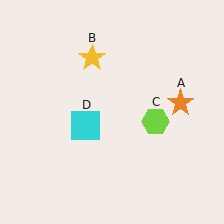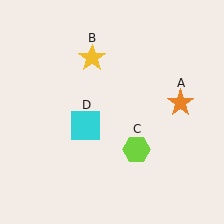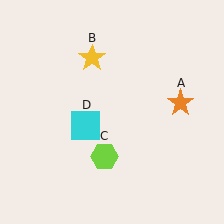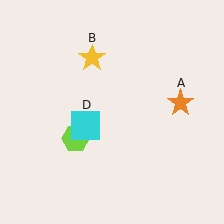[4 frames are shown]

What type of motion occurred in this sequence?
The lime hexagon (object C) rotated clockwise around the center of the scene.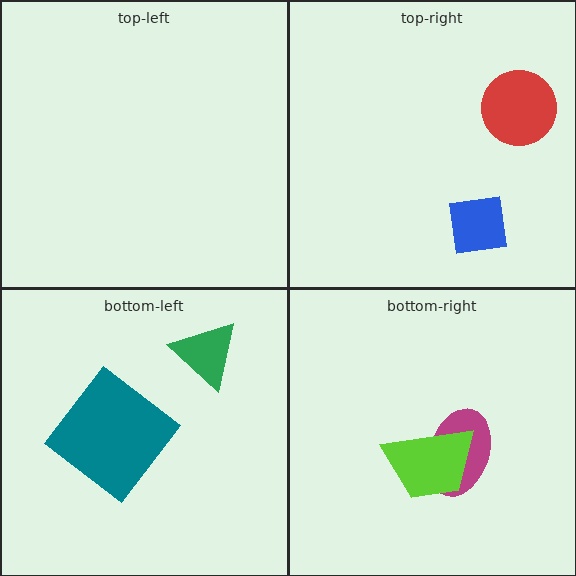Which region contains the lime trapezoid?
The bottom-right region.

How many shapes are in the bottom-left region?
2.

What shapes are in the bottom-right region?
The magenta ellipse, the lime trapezoid.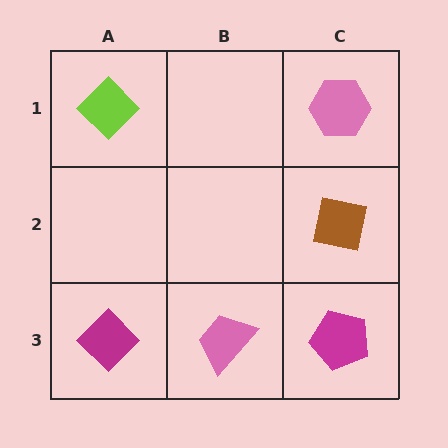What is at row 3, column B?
A pink trapezoid.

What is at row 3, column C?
A magenta pentagon.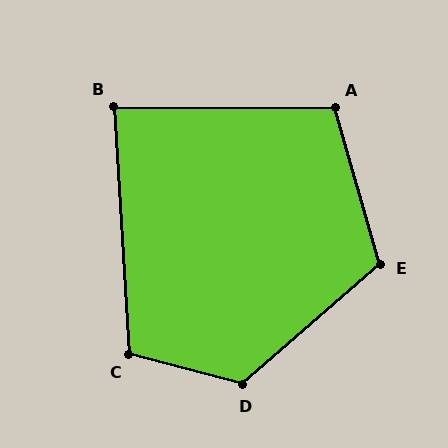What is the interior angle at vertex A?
Approximately 106 degrees (obtuse).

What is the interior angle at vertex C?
Approximately 108 degrees (obtuse).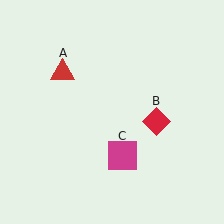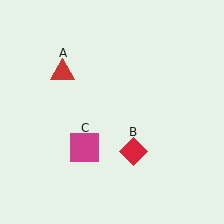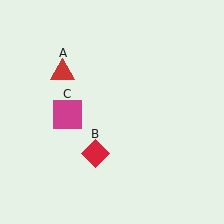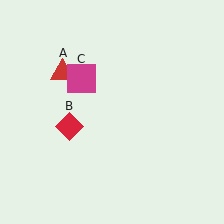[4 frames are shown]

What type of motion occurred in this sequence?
The red diamond (object B), magenta square (object C) rotated clockwise around the center of the scene.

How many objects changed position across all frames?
2 objects changed position: red diamond (object B), magenta square (object C).